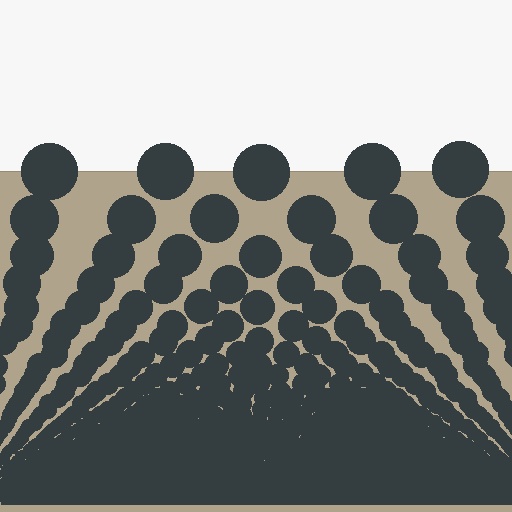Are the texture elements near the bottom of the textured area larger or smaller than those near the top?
Smaller. The gradient is inverted — elements near the bottom are smaller and denser.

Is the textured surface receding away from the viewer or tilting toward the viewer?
The surface appears to tilt toward the viewer. Texture elements get larger and sparser toward the top.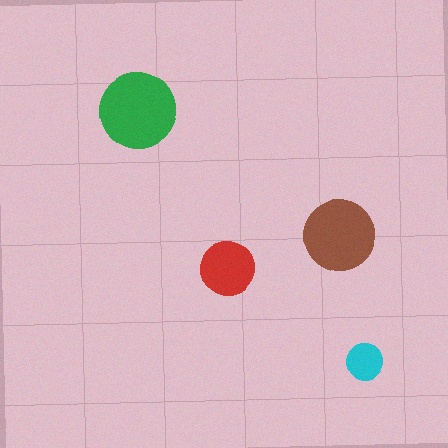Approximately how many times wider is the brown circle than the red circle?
About 1.5 times wider.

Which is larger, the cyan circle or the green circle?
The green one.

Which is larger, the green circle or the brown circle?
The green one.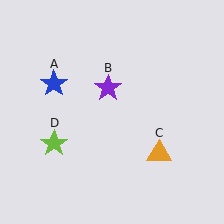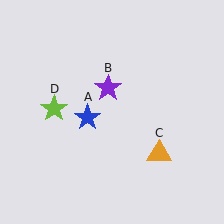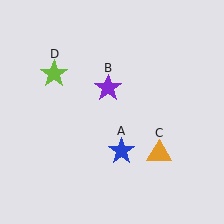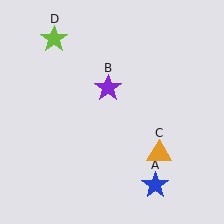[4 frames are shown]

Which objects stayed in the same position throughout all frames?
Purple star (object B) and orange triangle (object C) remained stationary.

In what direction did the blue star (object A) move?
The blue star (object A) moved down and to the right.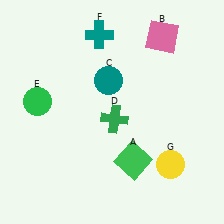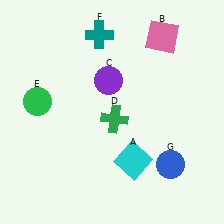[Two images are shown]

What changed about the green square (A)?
In Image 1, A is green. In Image 2, it changed to cyan.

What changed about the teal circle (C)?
In Image 1, C is teal. In Image 2, it changed to purple.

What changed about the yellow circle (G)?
In Image 1, G is yellow. In Image 2, it changed to blue.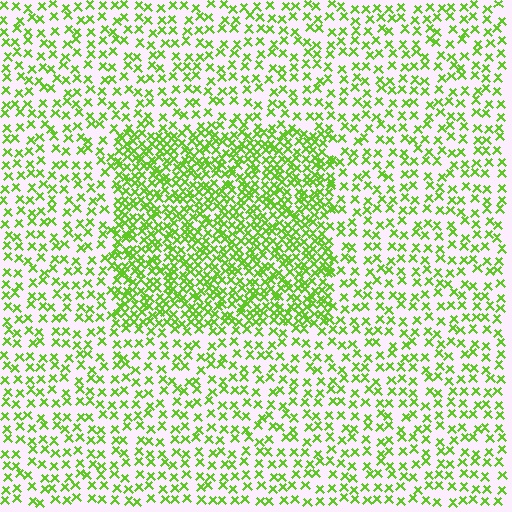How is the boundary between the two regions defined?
The boundary is defined by a change in element density (approximately 2.2x ratio). All elements are the same color, size, and shape.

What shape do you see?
I see a rectangle.